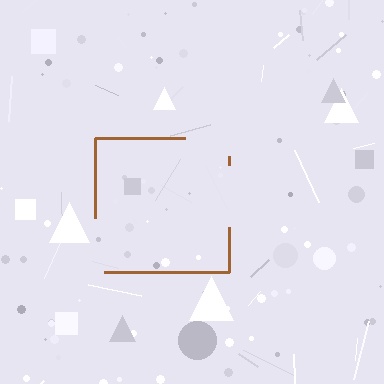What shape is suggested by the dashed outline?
The dashed outline suggests a square.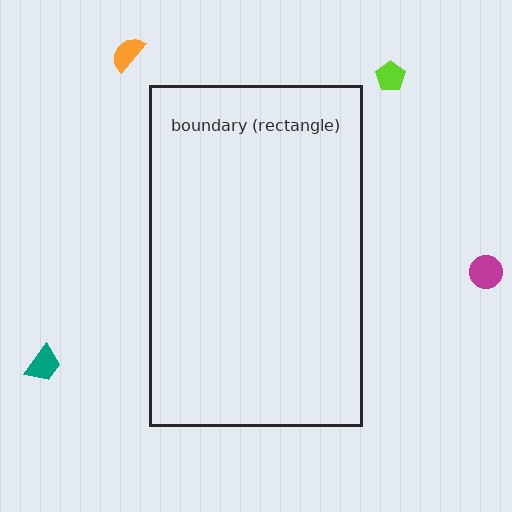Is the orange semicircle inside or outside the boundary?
Outside.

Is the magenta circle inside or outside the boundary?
Outside.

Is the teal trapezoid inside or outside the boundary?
Outside.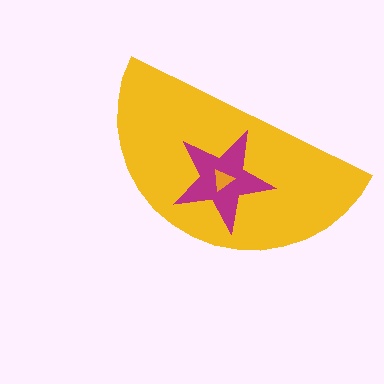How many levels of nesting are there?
3.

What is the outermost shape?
The yellow semicircle.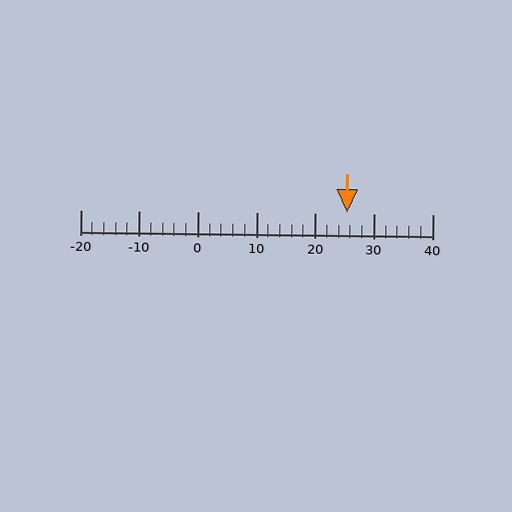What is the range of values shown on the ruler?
The ruler shows values from -20 to 40.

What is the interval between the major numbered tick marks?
The major tick marks are spaced 10 units apart.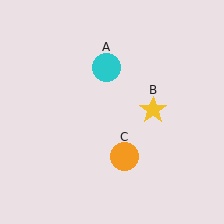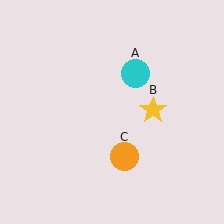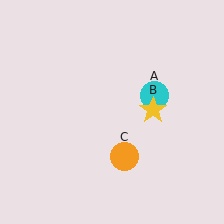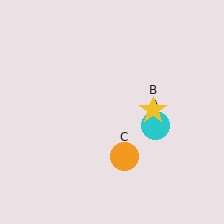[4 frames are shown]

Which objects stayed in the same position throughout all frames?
Yellow star (object B) and orange circle (object C) remained stationary.